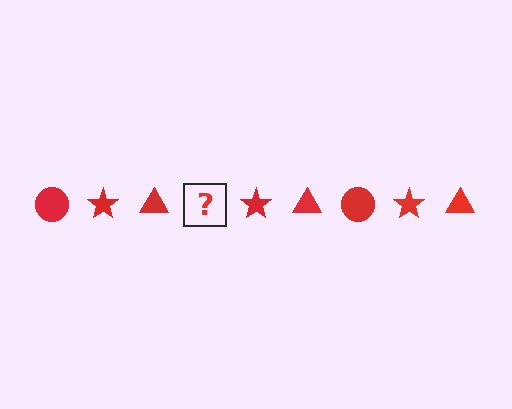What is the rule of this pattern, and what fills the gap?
The rule is that the pattern cycles through circle, star, triangle shapes in red. The gap should be filled with a red circle.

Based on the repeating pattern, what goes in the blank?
The blank should be a red circle.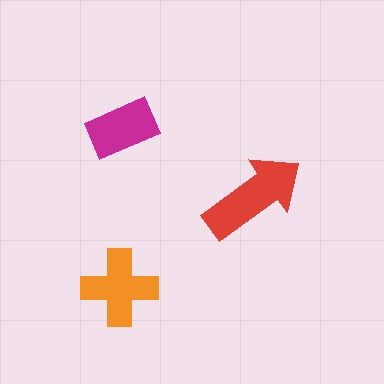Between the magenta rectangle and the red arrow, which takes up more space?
The red arrow.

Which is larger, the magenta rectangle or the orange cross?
The orange cross.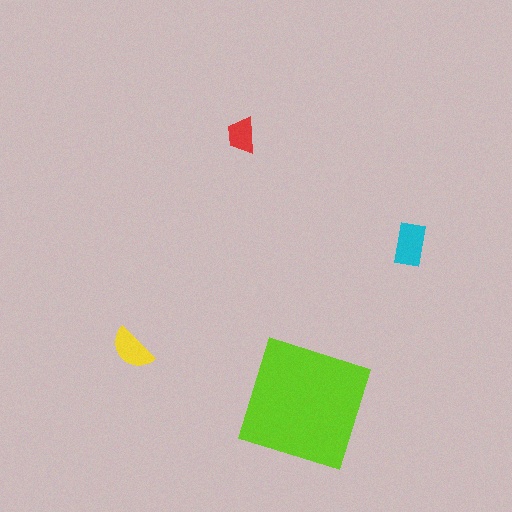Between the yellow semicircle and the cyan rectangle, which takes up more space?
The cyan rectangle.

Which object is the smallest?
The red trapezoid.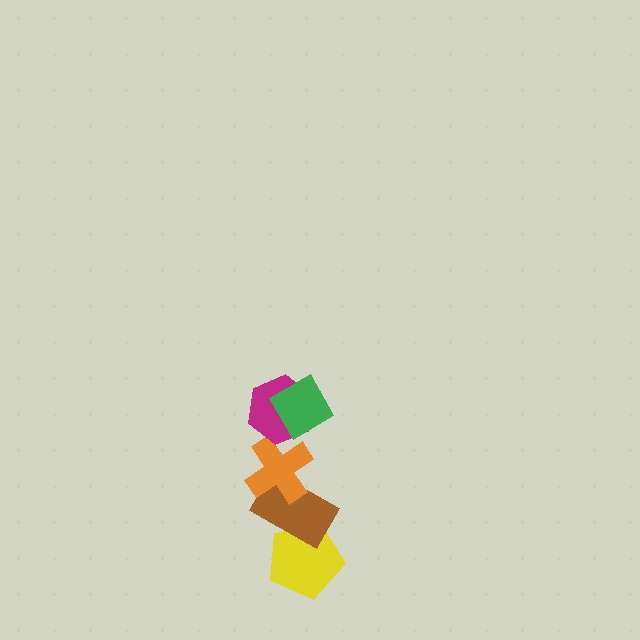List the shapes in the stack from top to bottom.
From top to bottom: the green diamond, the magenta hexagon, the orange cross, the brown rectangle, the yellow pentagon.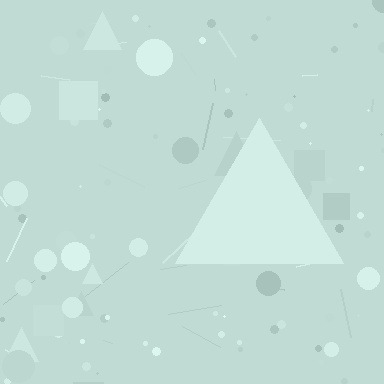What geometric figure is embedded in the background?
A triangle is embedded in the background.